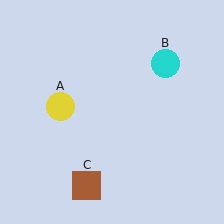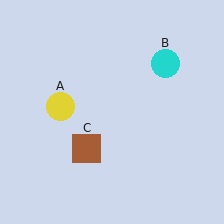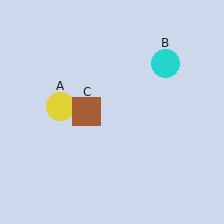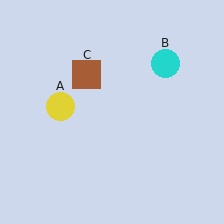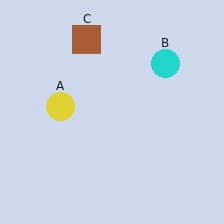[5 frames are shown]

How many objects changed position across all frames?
1 object changed position: brown square (object C).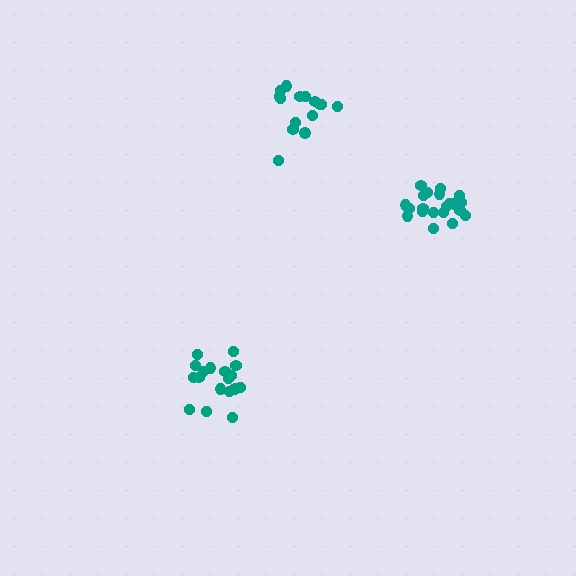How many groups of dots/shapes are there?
There are 3 groups.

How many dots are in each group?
Group 1: 18 dots, Group 2: 15 dots, Group 3: 21 dots (54 total).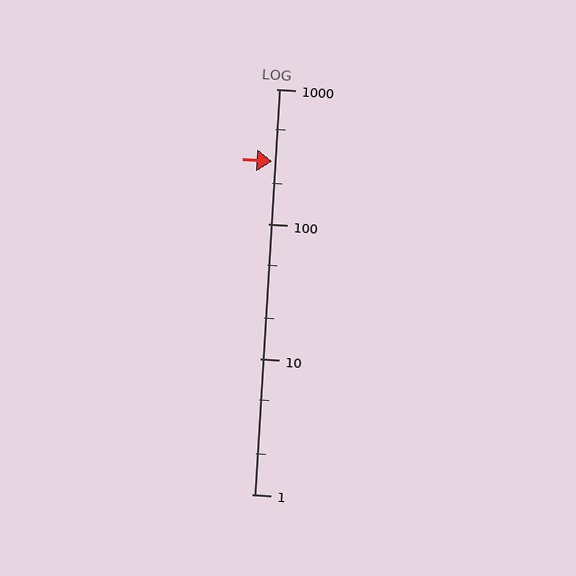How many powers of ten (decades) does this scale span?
The scale spans 3 decades, from 1 to 1000.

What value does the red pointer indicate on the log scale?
The pointer indicates approximately 290.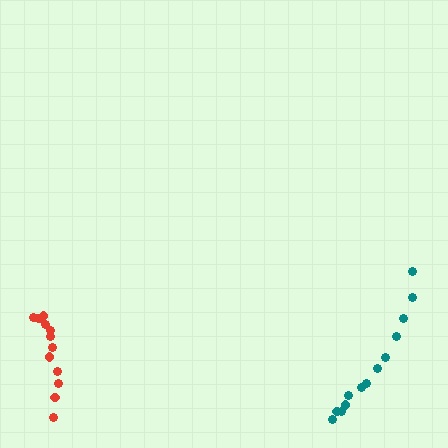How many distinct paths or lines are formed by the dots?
There are 2 distinct paths.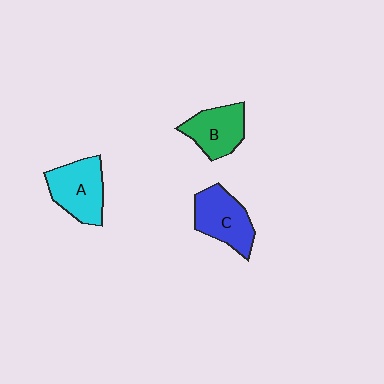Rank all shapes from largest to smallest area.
From largest to smallest: A (cyan), C (blue), B (green).